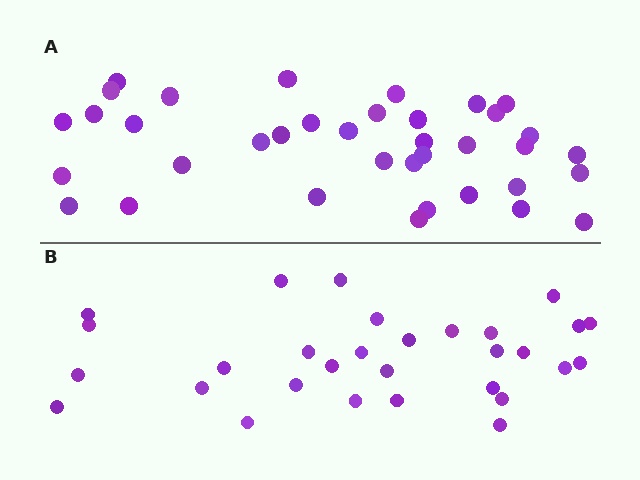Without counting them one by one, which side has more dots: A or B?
Region A (the top region) has more dots.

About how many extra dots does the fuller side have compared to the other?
Region A has roughly 8 or so more dots than region B.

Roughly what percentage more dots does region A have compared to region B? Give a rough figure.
About 25% more.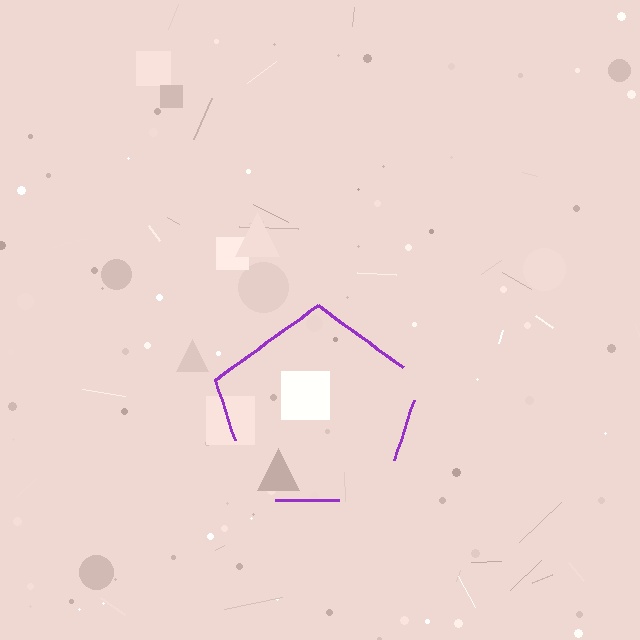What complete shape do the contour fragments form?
The contour fragments form a pentagon.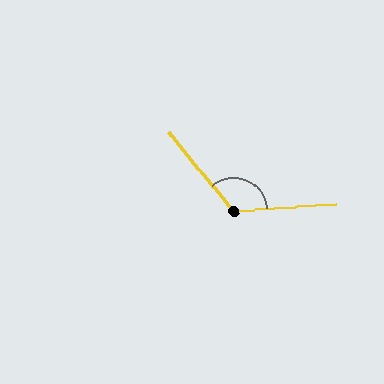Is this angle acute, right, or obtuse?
It is obtuse.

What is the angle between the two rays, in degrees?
Approximately 125 degrees.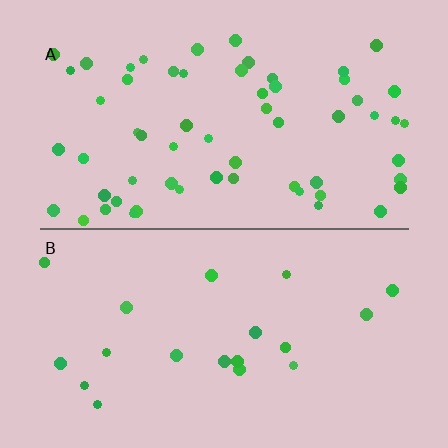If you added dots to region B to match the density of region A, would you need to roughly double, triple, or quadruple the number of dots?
Approximately triple.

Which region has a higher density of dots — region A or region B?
A (the top).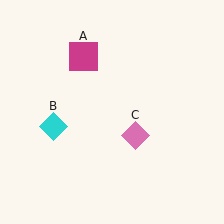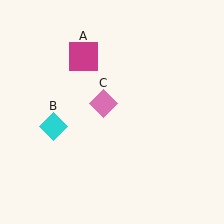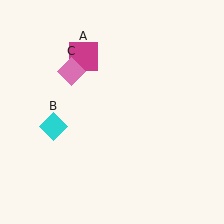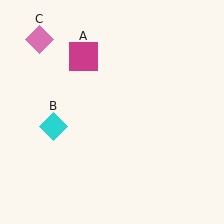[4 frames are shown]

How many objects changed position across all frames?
1 object changed position: pink diamond (object C).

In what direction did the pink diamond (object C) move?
The pink diamond (object C) moved up and to the left.